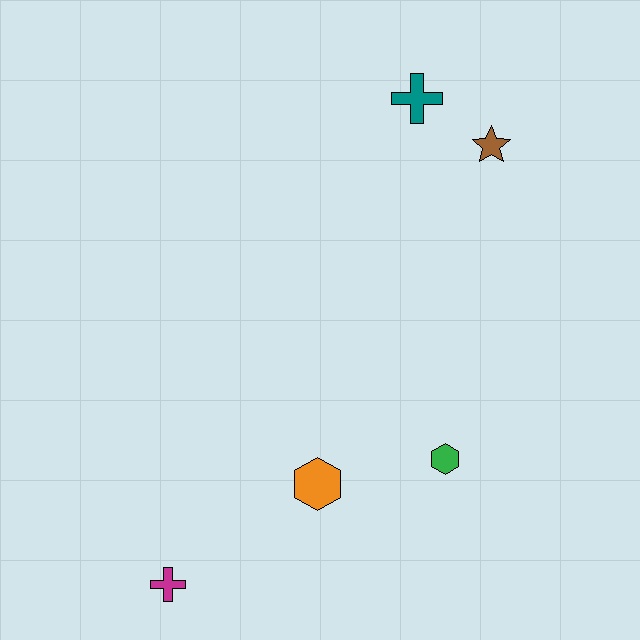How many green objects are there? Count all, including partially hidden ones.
There is 1 green object.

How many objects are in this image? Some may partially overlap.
There are 5 objects.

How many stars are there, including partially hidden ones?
There is 1 star.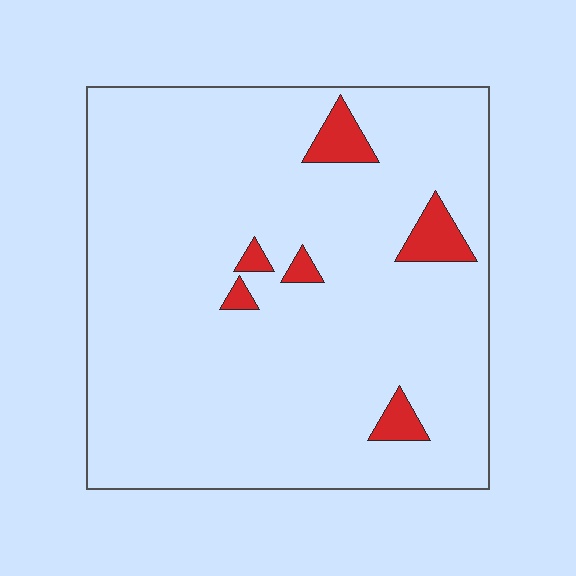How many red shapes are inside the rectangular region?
6.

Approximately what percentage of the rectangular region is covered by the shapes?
Approximately 5%.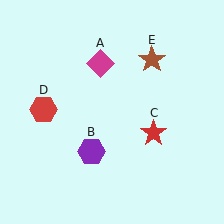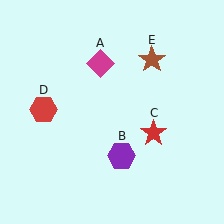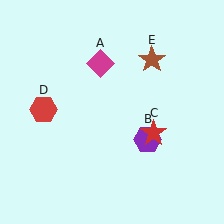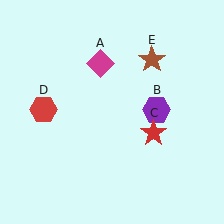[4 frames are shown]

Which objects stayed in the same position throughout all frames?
Magenta diamond (object A) and red star (object C) and red hexagon (object D) and brown star (object E) remained stationary.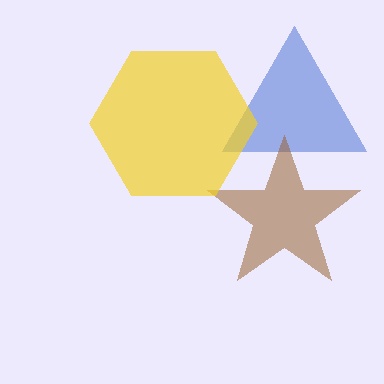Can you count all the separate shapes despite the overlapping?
Yes, there are 3 separate shapes.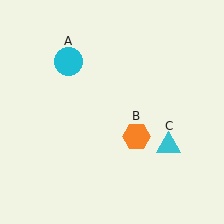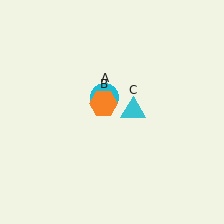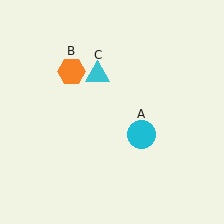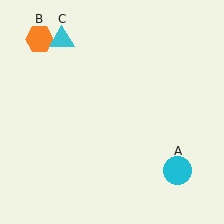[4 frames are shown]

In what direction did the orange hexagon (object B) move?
The orange hexagon (object B) moved up and to the left.